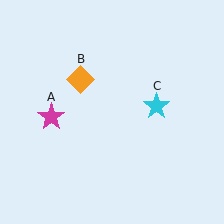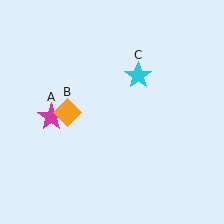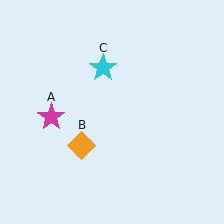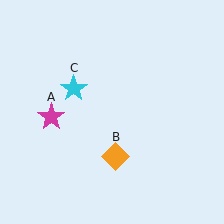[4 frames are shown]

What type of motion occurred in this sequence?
The orange diamond (object B), cyan star (object C) rotated counterclockwise around the center of the scene.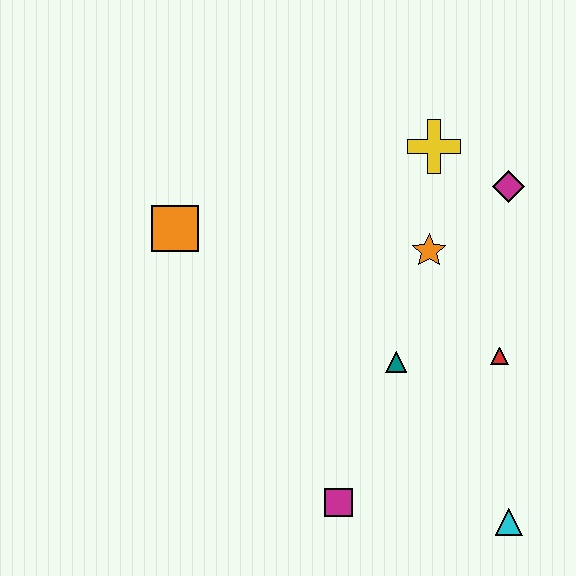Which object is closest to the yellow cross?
The magenta diamond is closest to the yellow cross.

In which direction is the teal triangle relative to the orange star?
The teal triangle is below the orange star.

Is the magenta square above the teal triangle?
No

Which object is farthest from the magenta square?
The yellow cross is farthest from the magenta square.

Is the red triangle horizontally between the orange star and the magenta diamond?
Yes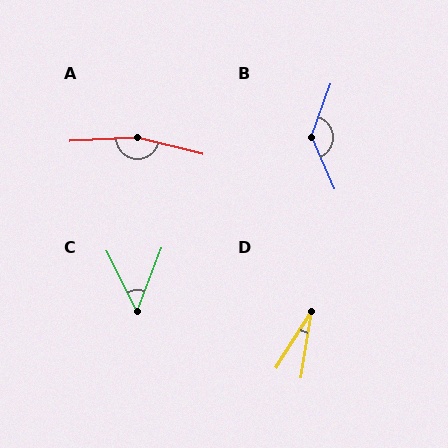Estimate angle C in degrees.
Approximately 47 degrees.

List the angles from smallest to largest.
D (23°), C (47°), B (136°), A (162°).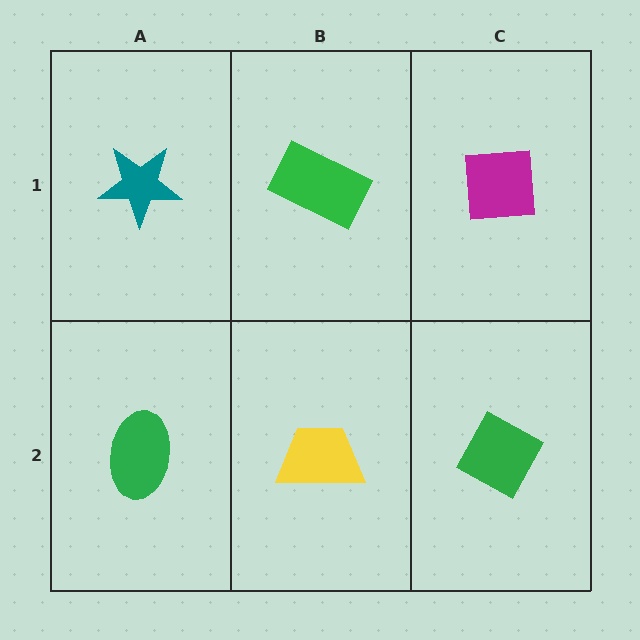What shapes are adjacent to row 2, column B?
A green rectangle (row 1, column B), a green ellipse (row 2, column A), a green diamond (row 2, column C).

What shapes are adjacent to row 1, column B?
A yellow trapezoid (row 2, column B), a teal star (row 1, column A), a magenta square (row 1, column C).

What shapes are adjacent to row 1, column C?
A green diamond (row 2, column C), a green rectangle (row 1, column B).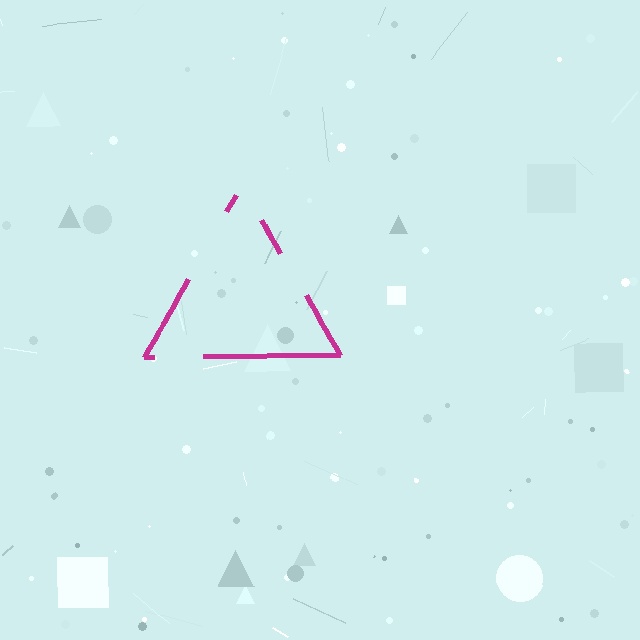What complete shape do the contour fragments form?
The contour fragments form a triangle.